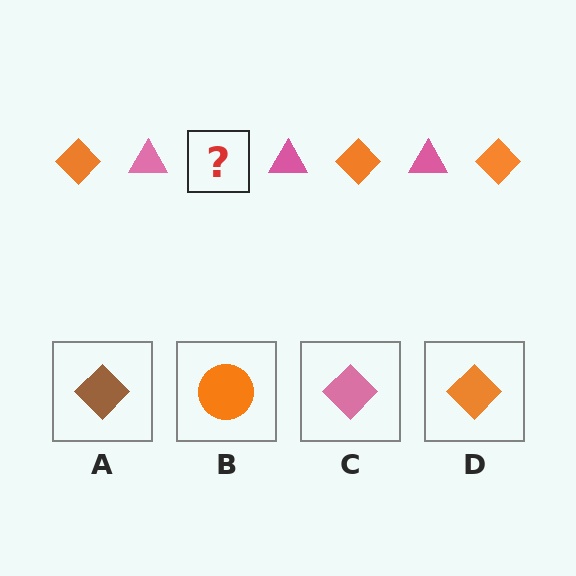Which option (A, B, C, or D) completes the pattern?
D.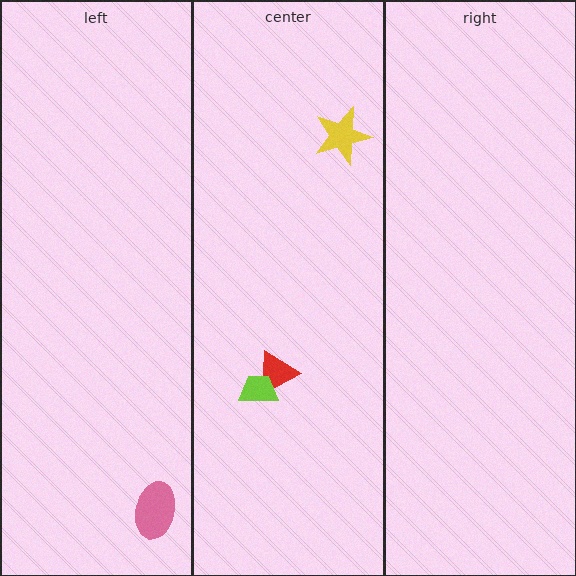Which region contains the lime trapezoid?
The center region.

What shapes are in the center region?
The yellow star, the red triangle, the lime trapezoid.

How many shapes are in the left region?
1.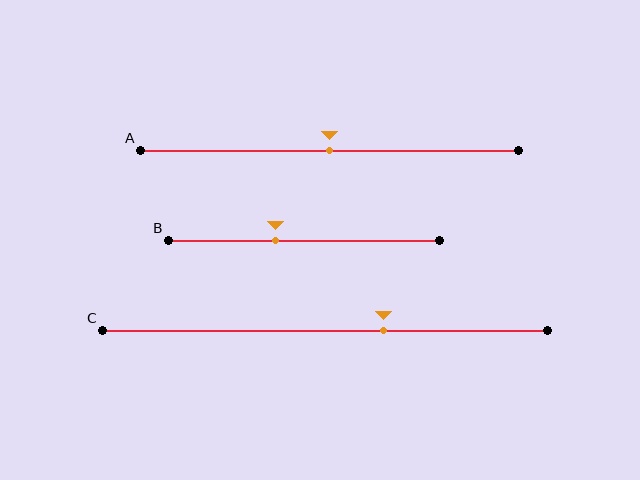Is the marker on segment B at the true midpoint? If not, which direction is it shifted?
No, the marker on segment B is shifted to the left by about 10% of the segment length.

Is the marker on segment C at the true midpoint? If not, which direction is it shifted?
No, the marker on segment C is shifted to the right by about 13% of the segment length.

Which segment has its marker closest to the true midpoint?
Segment A has its marker closest to the true midpoint.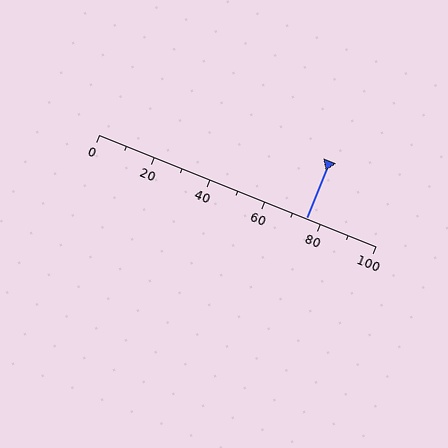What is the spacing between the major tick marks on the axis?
The major ticks are spaced 20 apart.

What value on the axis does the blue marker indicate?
The marker indicates approximately 75.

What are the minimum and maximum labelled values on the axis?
The axis runs from 0 to 100.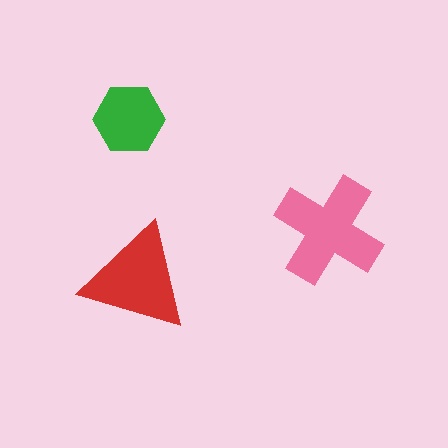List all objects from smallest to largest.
The green hexagon, the red triangle, the pink cross.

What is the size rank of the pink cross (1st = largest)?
1st.